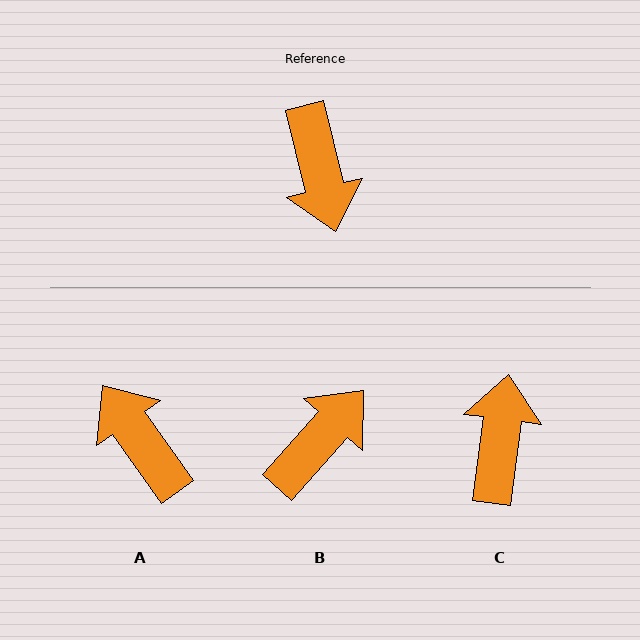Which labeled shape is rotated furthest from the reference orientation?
A, about 159 degrees away.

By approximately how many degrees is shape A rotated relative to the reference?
Approximately 159 degrees clockwise.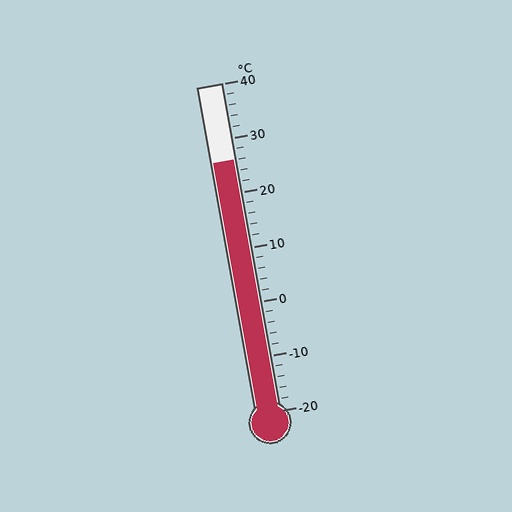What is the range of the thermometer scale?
The thermometer scale ranges from -20°C to 40°C.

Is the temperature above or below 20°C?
The temperature is above 20°C.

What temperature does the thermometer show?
The thermometer shows approximately 26°C.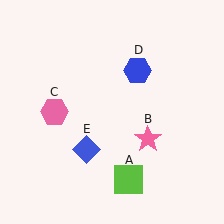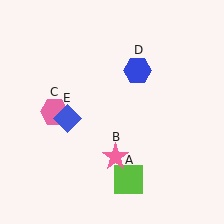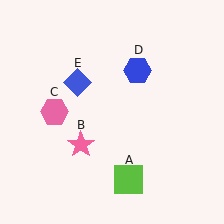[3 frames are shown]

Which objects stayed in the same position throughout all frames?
Lime square (object A) and pink hexagon (object C) and blue hexagon (object D) remained stationary.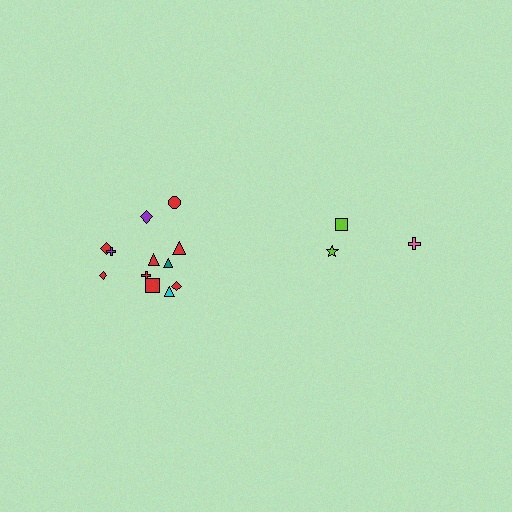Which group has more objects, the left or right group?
The left group.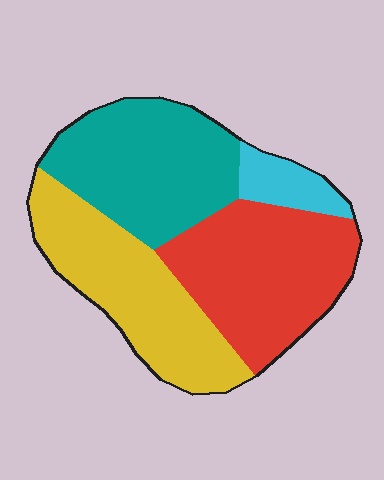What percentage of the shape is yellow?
Yellow covers 30% of the shape.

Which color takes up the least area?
Cyan, at roughly 5%.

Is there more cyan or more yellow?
Yellow.